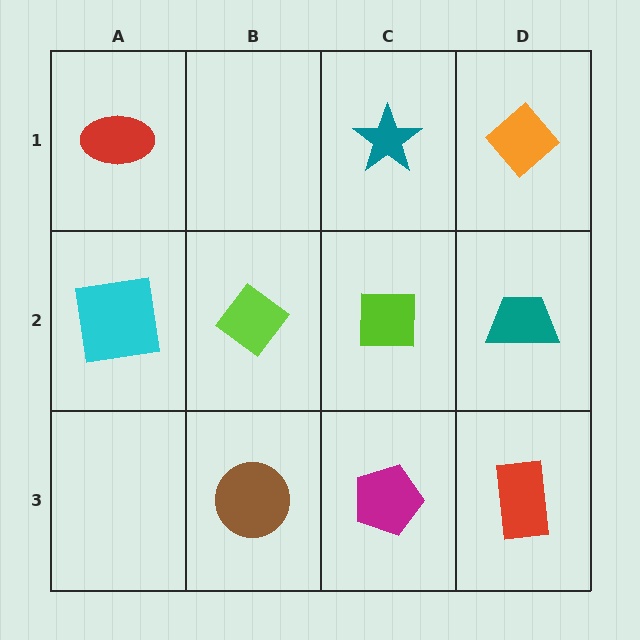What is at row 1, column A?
A red ellipse.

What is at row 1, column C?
A teal star.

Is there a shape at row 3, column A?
No, that cell is empty.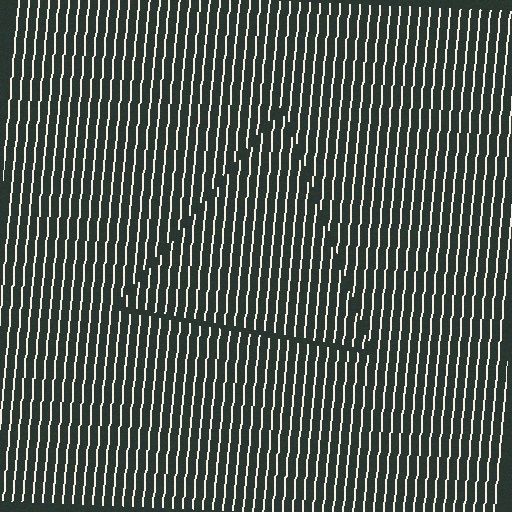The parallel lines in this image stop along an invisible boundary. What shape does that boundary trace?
An illusory triangle. The interior of the shape contains the same grating, shifted by half a period — the contour is defined by the phase discontinuity where line-ends from the inner and outer gratings abut.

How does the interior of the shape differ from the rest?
The interior of the shape contains the same grating, shifted by half a period — the contour is defined by the phase discontinuity where line-ends from the inner and outer gratings abut.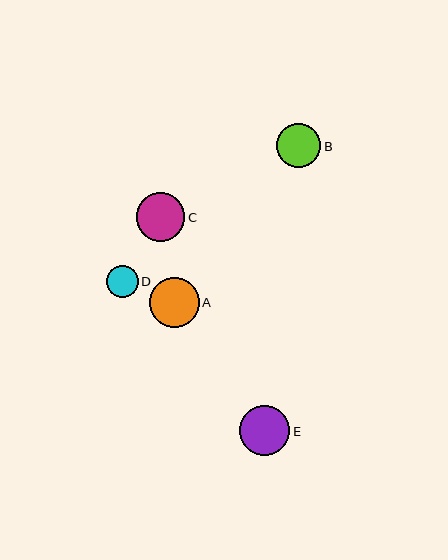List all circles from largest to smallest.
From largest to smallest: A, E, C, B, D.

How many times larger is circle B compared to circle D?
Circle B is approximately 1.4 times the size of circle D.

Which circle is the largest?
Circle A is the largest with a size of approximately 50 pixels.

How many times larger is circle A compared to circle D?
Circle A is approximately 1.6 times the size of circle D.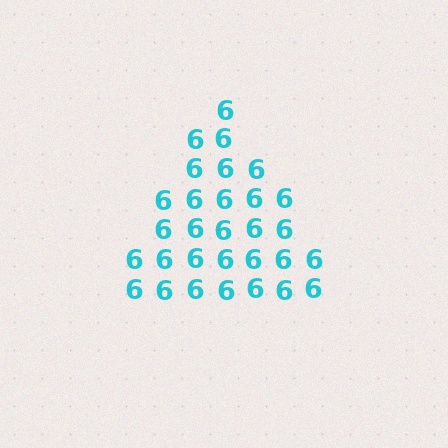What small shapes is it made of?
It is made of small digit 6's.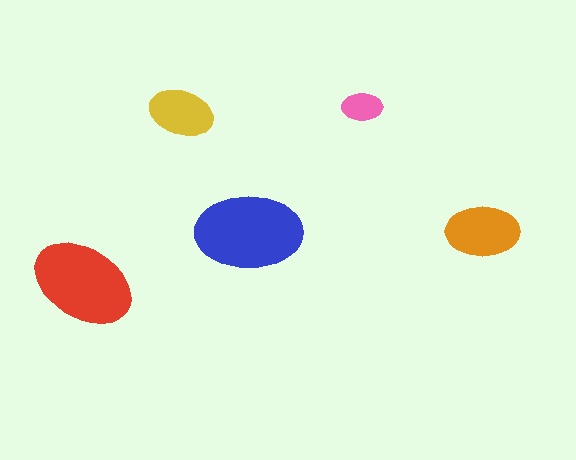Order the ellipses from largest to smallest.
the blue one, the red one, the orange one, the yellow one, the pink one.